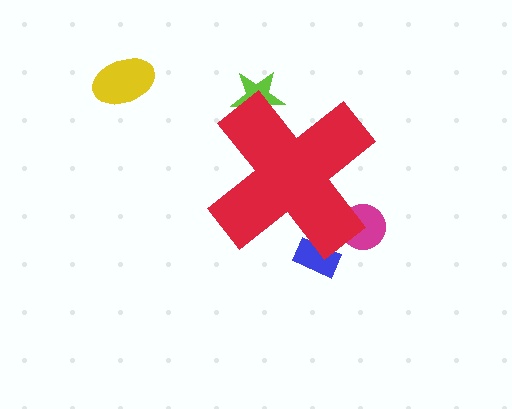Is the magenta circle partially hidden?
Yes, the magenta circle is partially hidden behind the red cross.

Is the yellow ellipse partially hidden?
No, the yellow ellipse is fully visible.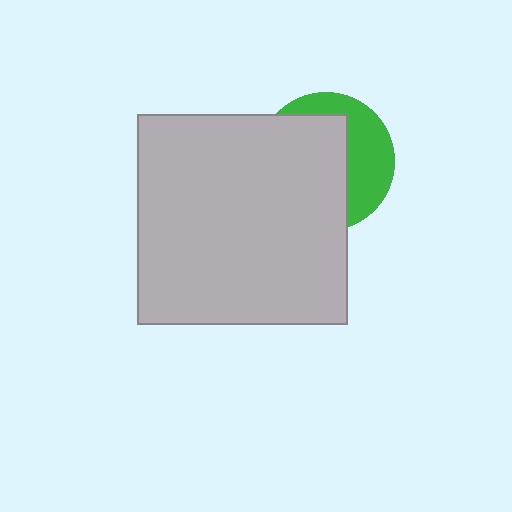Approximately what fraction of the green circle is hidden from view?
Roughly 62% of the green circle is hidden behind the light gray square.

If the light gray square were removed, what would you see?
You would see the complete green circle.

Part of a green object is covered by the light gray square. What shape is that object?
It is a circle.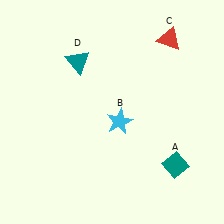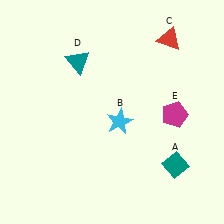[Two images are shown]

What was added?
A magenta pentagon (E) was added in Image 2.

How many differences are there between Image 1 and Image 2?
There is 1 difference between the two images.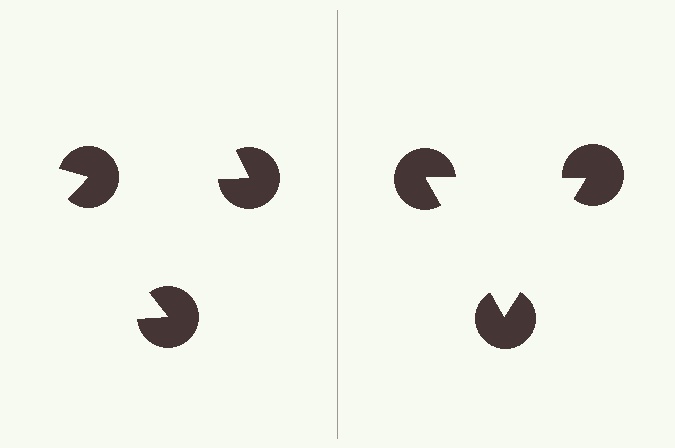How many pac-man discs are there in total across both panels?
6 — 3 on each side.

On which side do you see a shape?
An illusory triangle appears on the right side. On the left side the wedge cuts are rotated, so no coherent shape forms.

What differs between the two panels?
The pac-man discs are positioned identically on both sides; only the wedge orientations differ. On the right they align to a triangle; on the left they are misaligned.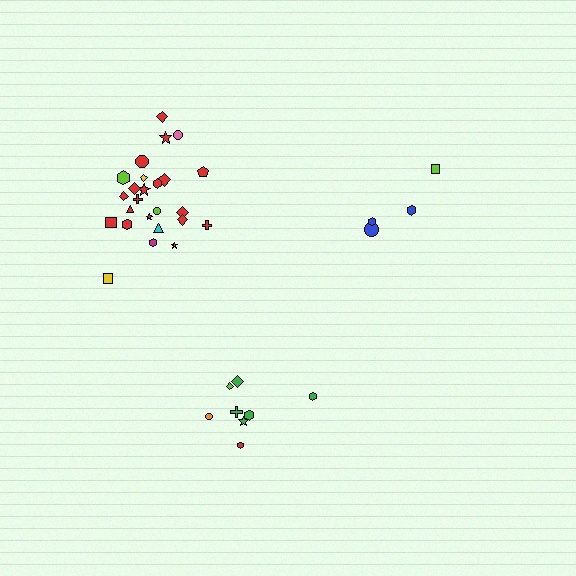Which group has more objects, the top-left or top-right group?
The top-left group.